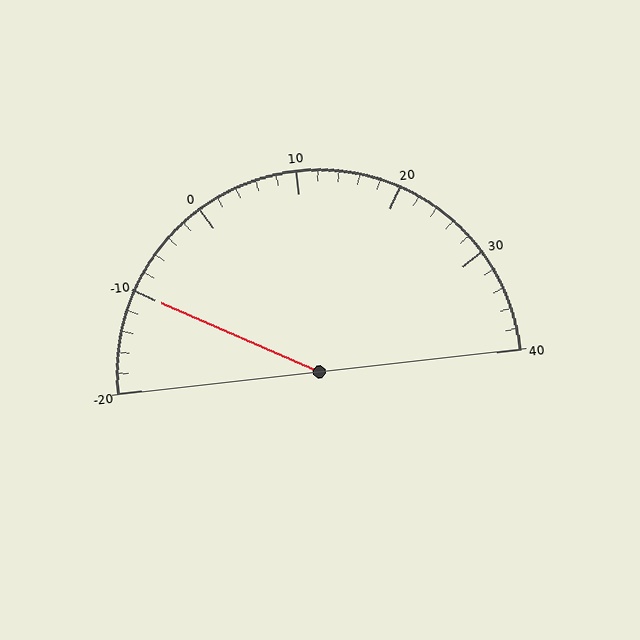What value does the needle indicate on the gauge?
The needle indicates approximately -10.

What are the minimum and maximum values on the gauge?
The gauge ranges from -20 to 40.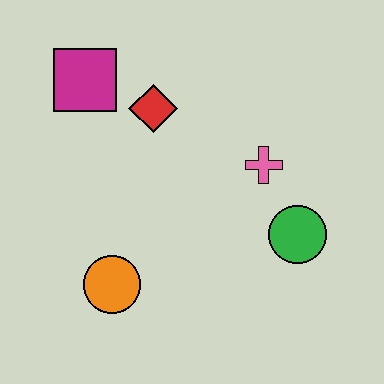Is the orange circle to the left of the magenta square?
No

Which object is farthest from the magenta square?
The green circle is farthest from the magenta square.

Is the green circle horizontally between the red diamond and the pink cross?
No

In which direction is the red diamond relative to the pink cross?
The red diamond is to the left of the pink cross.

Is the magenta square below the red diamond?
No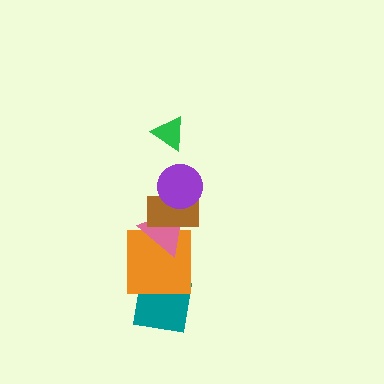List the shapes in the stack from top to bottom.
From top to bottom: the green triangle, the purple circle, the brown rectangle, the pink triangle, the orange square, the teal square.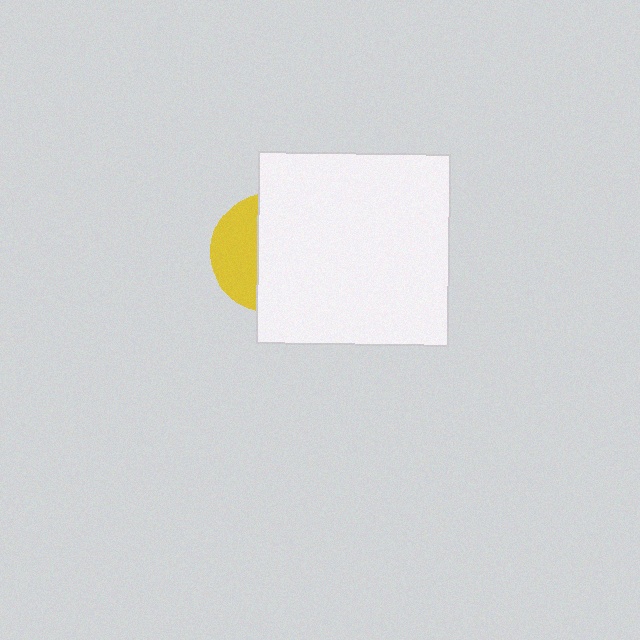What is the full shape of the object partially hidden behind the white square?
The partially hidden object is a yellow circle.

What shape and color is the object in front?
The object in front is a white square.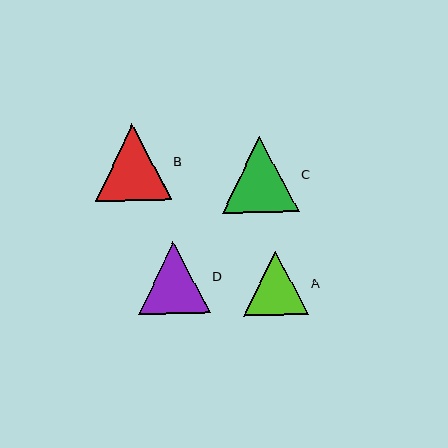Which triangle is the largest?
Triangle C is the largest with a size of approximately 77 pixels.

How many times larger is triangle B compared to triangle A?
Triangle B is approximately 1.2 times the size of triangle A.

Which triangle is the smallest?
Triangle A is the smallest with a size of approximately 65 pixels.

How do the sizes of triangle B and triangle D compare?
Triangle B and triangle D are approximately the same size.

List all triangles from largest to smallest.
From largest to smallest: C, B, D, A.